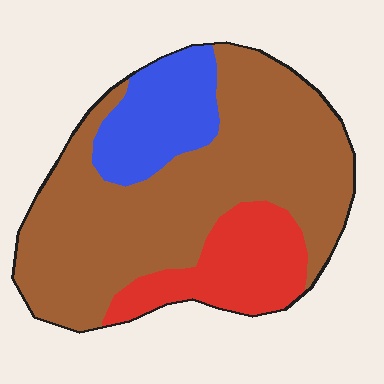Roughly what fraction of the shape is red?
Red takes up about one fifth (1/5) of the shape.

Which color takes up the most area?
Brown, at roughly 65%.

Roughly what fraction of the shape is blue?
Blue covers 16% of the shape.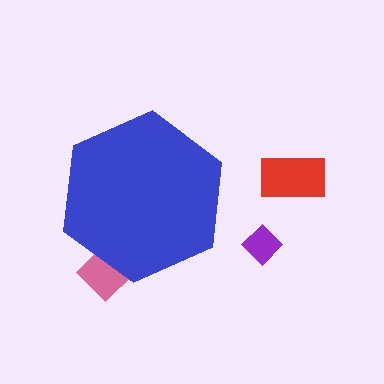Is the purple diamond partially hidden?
No, the purple diamond is fully visible.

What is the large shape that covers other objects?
A blue hexagon.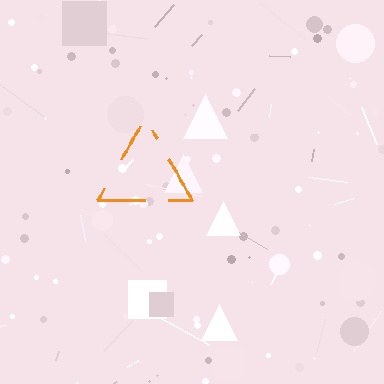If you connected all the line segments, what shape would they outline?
They would outline a triangle.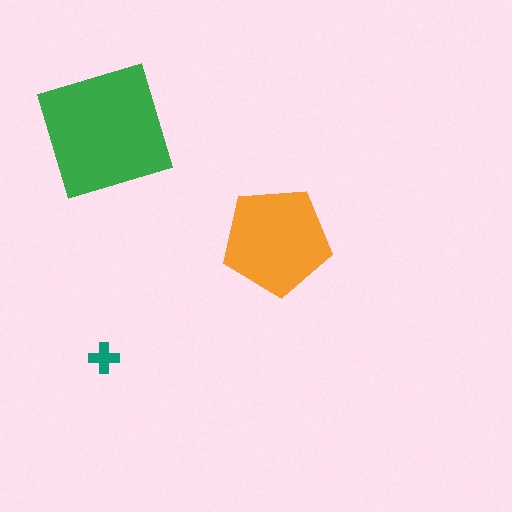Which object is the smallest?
The teal cross.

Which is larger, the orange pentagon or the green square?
The green square.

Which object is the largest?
The green square.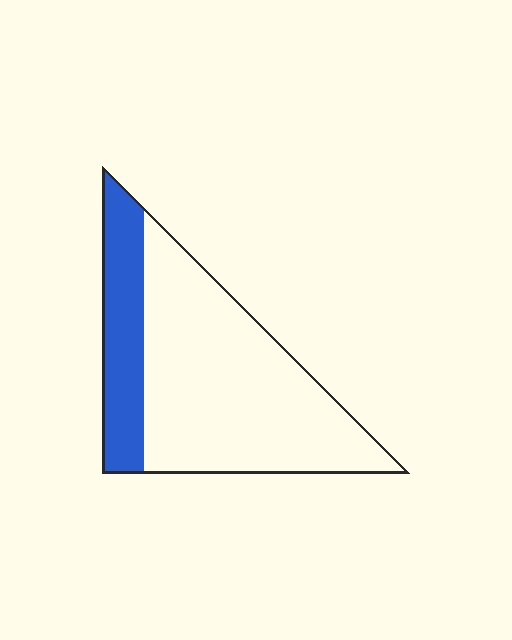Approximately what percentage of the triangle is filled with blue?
Approximately 25%.